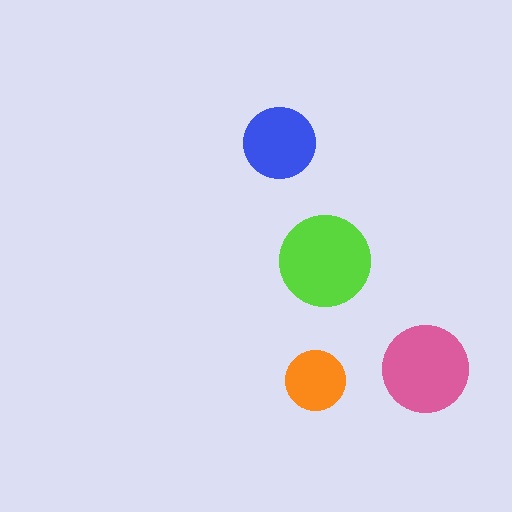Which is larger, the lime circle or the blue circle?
The lime one.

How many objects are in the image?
There are 4 objects in the image.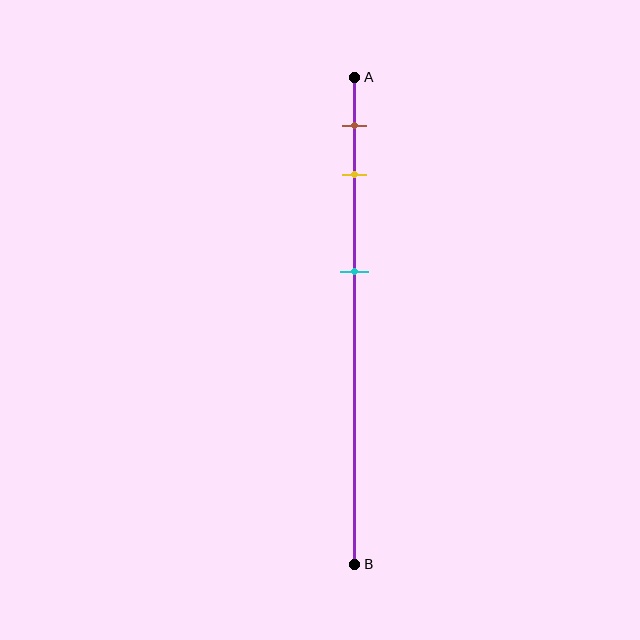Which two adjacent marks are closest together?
The brown and yellow marks are the closest adjacent pair.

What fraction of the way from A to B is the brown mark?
The brown mark is approximately 10% (0.1) of the way from A to B.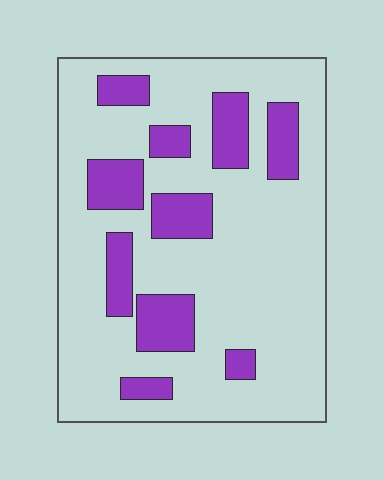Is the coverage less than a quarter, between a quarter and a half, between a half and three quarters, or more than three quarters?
Less than a quarter.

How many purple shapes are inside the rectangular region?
10.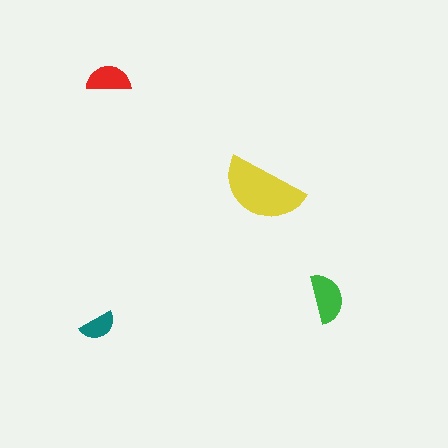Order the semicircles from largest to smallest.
the yellow one, the green one, the red one, the teal one.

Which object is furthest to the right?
The green semicircle is rightmost.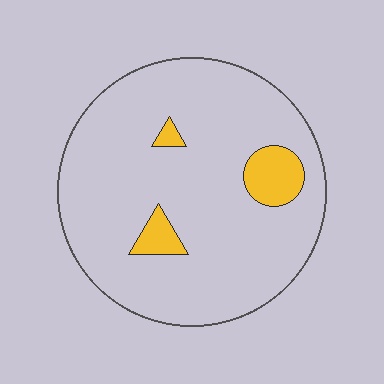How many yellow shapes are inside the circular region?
3.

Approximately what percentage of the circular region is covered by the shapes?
Approximately 10%.